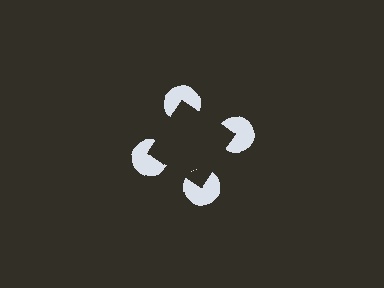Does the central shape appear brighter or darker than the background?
It typically appears slightly darker than the background, even though no actual brightness change is drawn.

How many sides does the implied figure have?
4 sides.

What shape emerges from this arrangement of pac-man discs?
An illusory square — its edges are inferred from the aligned wedge cuts in the pac-man discs, not physically drawn.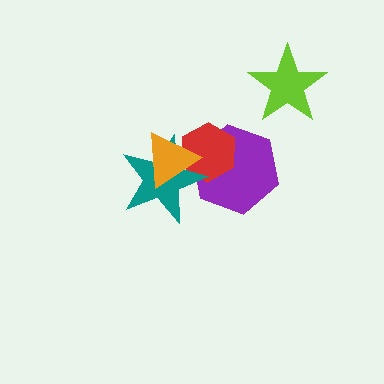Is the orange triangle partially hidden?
No, no other shape covers it.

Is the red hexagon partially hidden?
Yes, it is partially covered by another shape.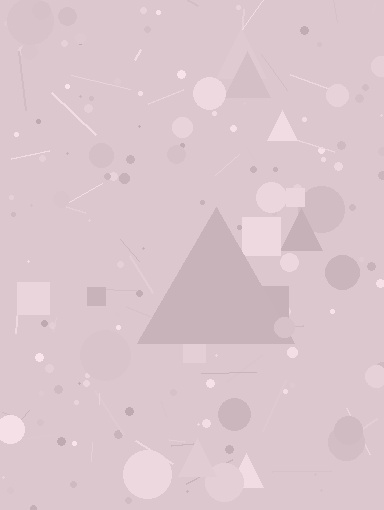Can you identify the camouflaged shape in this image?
The camouflaged shape is a triangle.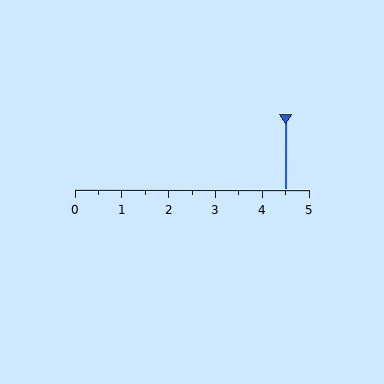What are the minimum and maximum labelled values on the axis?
The axis runs from 0 to 5.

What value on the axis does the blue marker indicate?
The marker indicates approximately 4.5.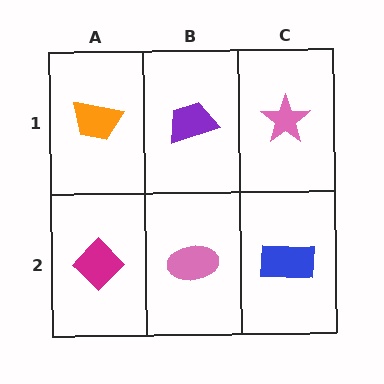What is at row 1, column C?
A pink star.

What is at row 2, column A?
A magenta diamond.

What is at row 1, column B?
A purple trapezoid.